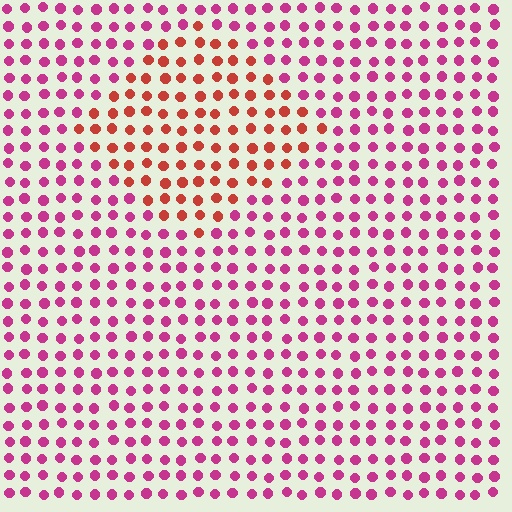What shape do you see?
I see a diamond.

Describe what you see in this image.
The image is filled with small magenta elements in a uniform arrangement. A diamond-shaped region is visible where the elements are tinted to a slightly different hue, forming a subtle color boundary.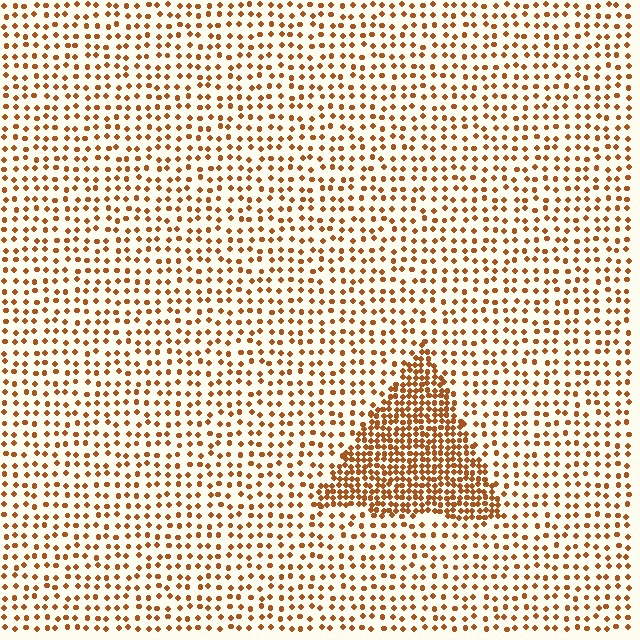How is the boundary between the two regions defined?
The boundary is defined by a change in element density (approximately 2.6x ratio). All elements are the same color, size, and shape.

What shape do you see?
I see a triangle.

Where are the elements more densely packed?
The elements are more densely packed inside the triangle boundary.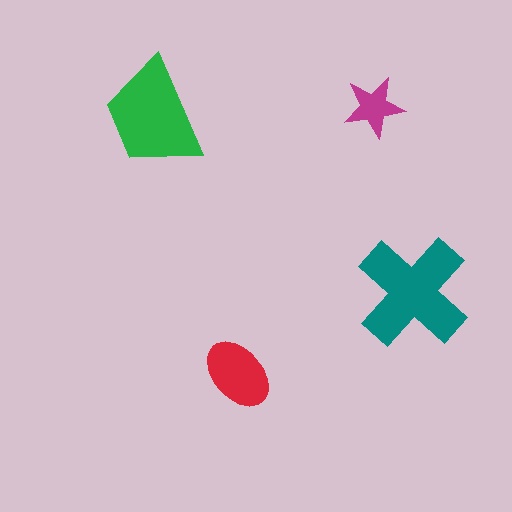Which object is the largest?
The teal cross.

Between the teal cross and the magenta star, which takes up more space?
The teal cross.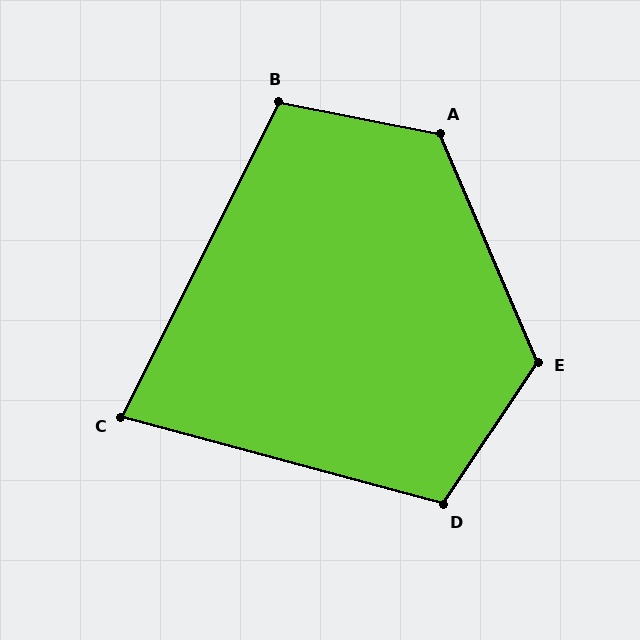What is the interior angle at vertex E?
Approximately 123 degrees (obtuse).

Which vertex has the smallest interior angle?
C, at approximately 78 degrees.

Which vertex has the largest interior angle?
A, at approximately 124 degrees.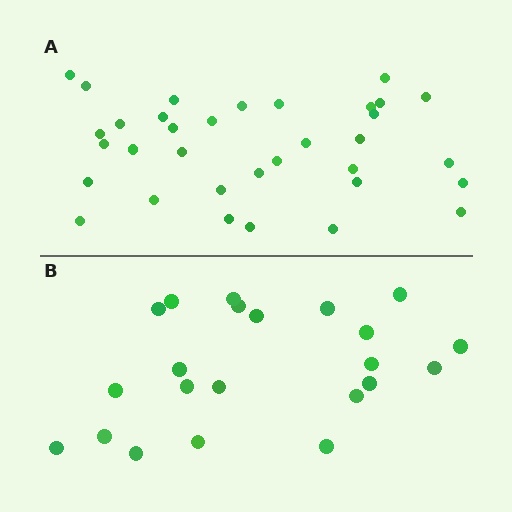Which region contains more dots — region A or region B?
Region A (the top region) has more dots.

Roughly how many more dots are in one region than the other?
Region A has roughly 12 or so more dots than region B.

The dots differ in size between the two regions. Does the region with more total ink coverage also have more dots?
No. Region B has more total ink coverage because its dots are larger, but region A actually contains more individual dots. Total area can be misleading — the number of items is what matters here.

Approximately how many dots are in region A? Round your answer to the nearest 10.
About 30 dots. (The exact count is 34, which rounds to 30.)